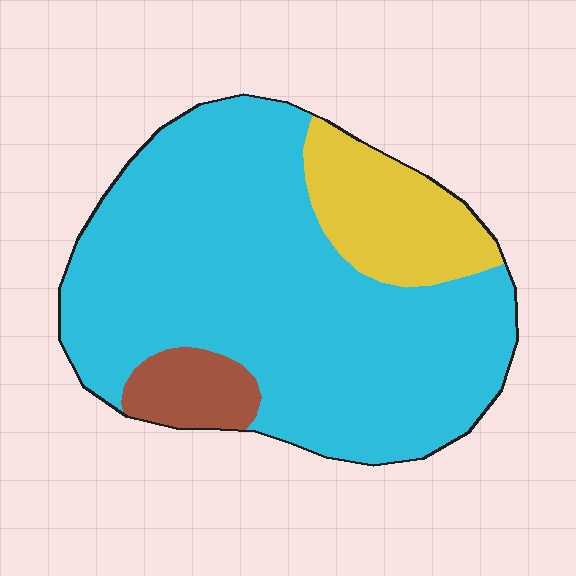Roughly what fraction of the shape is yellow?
Yellow covers roughly 15% of the shape.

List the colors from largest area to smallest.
From largest to smallest: cyan, yellow, brown.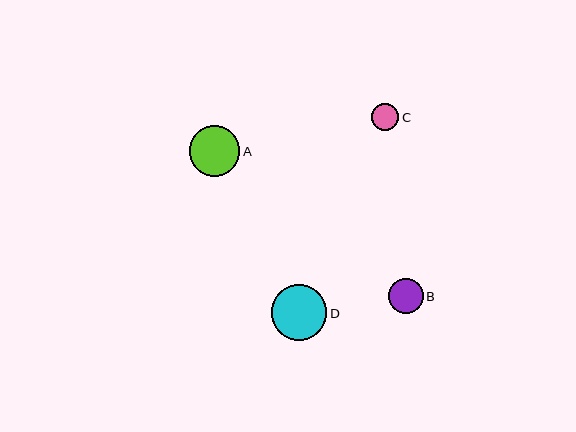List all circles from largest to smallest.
From largest to smallest: D, A, B, C.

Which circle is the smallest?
Circle C is the smallest with a size of approximately 27 pixels.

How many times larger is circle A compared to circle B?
Circle A is approximately 1.5 times the size of circle B.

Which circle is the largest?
Circle D is the largest with a size of approximately 55 pixels.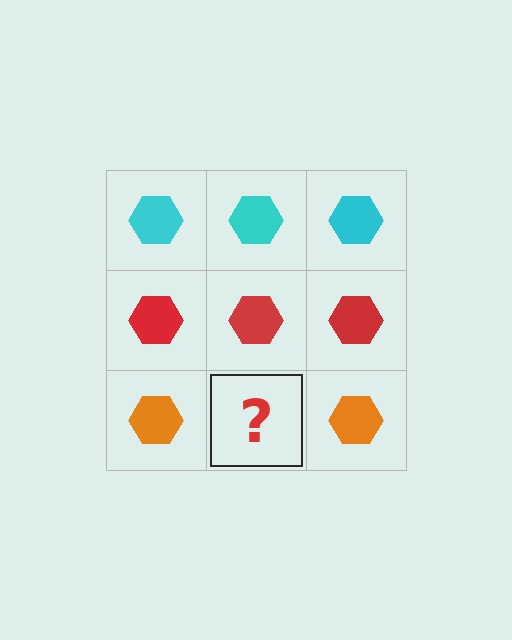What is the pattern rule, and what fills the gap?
The rule is that each row has a consistent color. The gap should be filled with an orange hexagon.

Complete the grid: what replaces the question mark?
The question mark should be replaced with an orange hexagon.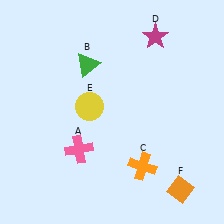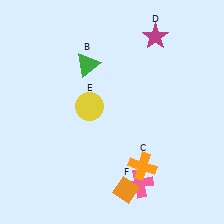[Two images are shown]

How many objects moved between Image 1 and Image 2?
2 objects moved between the two images.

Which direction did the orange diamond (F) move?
The orange diamond (F) moved left.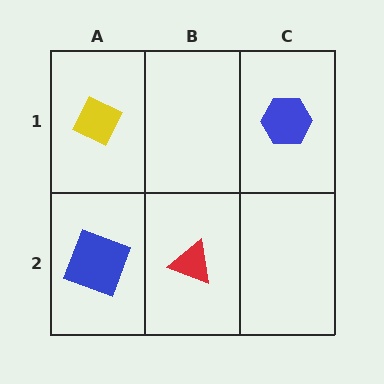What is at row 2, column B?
A red triangle.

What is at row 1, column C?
A blue hexagon.